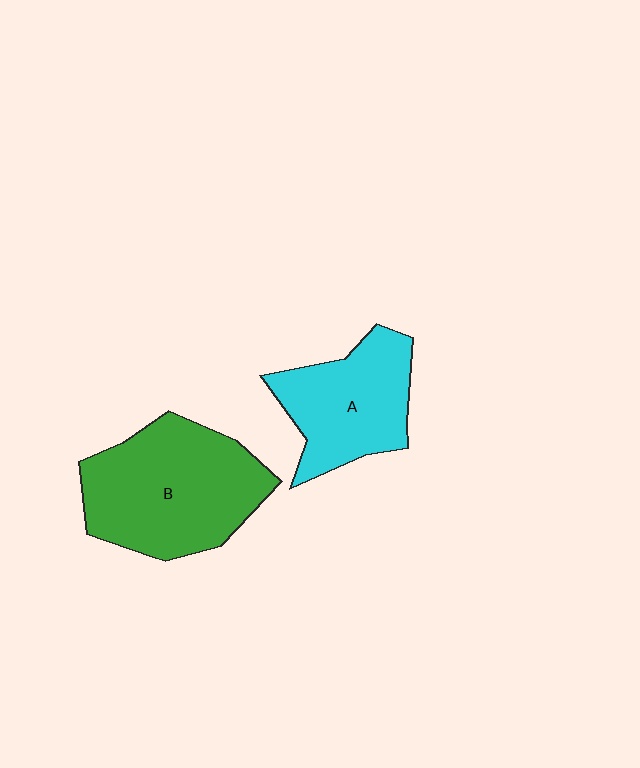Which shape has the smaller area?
Shape A (cyan).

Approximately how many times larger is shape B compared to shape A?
Approximately 1.4 times.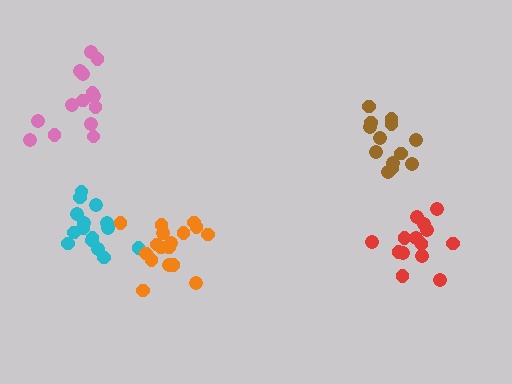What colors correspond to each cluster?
The clusters are colored: red, cyan, brown, orange, pink.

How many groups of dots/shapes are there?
There are 5 groups.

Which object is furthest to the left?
The pink cluster is leftmost.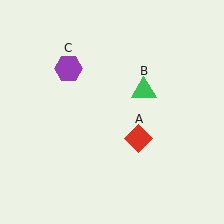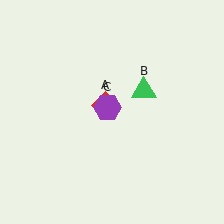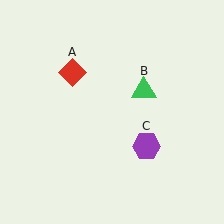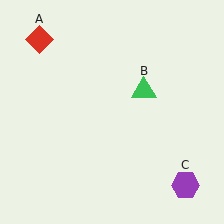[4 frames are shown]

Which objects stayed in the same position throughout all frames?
Green triangle (object B) remained stationary.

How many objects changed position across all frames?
2 objects changed position: red diamond (object A), purple hexagon (object C).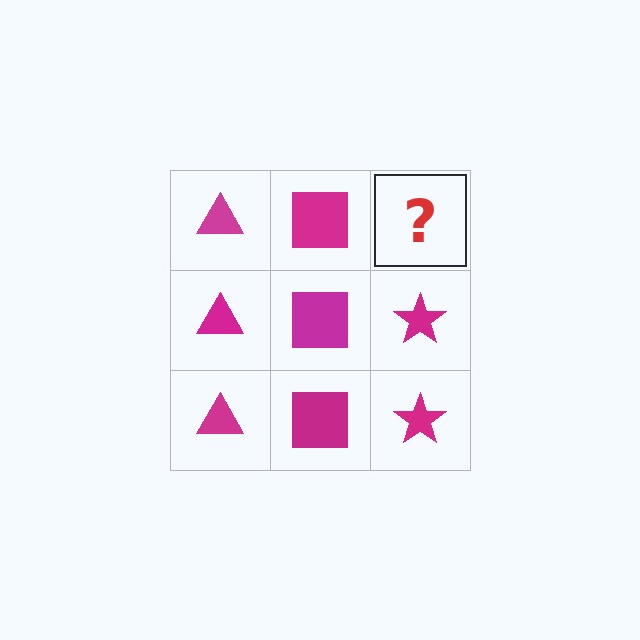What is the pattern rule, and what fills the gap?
The rule is that each column has a consistent shape. The gap should be filled with a magenta star.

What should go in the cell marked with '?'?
The missing cell should contain a magenta star.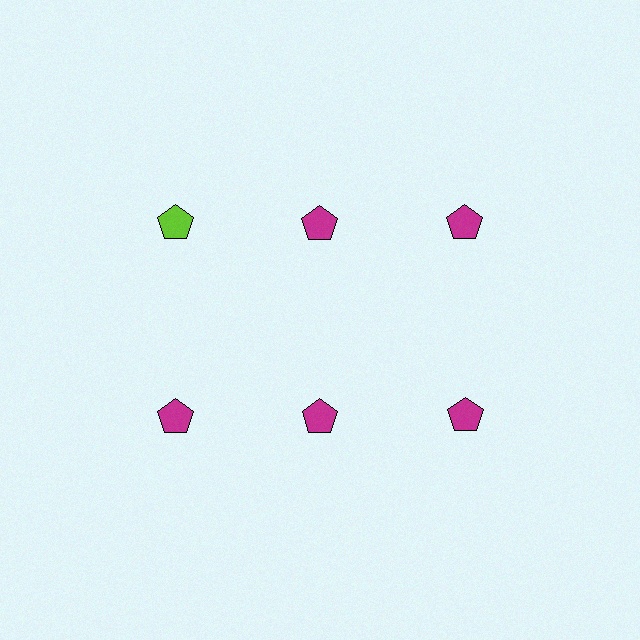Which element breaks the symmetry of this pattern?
The lime pentagon in the top row, leftmost column breaks the symmetry. All other shapes are magenta pentagons.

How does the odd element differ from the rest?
It has a different color: lime instead of magenta.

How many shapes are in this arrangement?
There are 6 shapes arranged in a grid pattern.